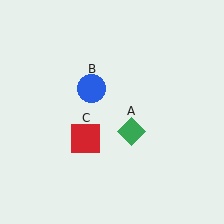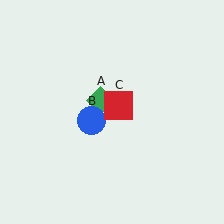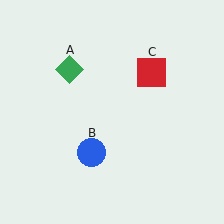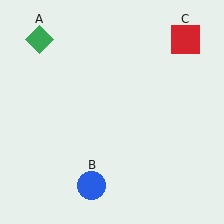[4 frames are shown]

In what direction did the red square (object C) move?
The red square (object C) moved up and to the right.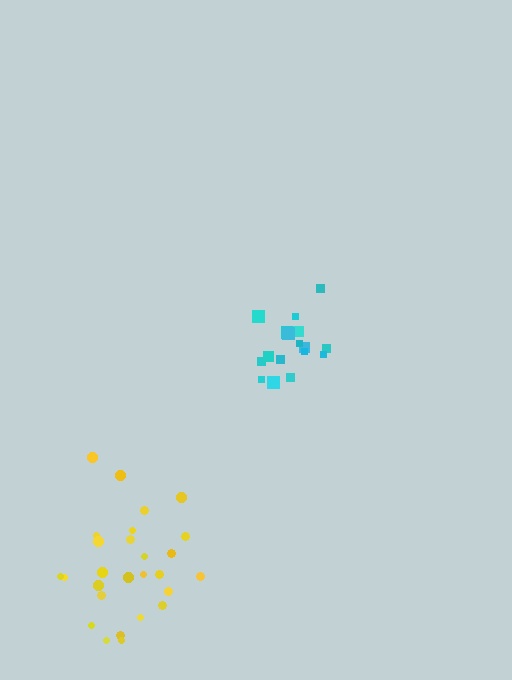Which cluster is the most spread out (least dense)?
Yellow.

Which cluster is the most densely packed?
Cyan.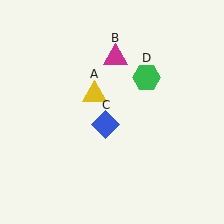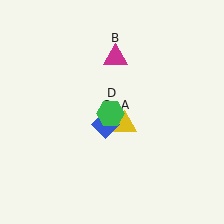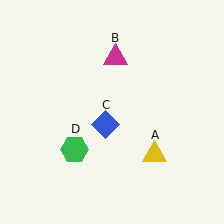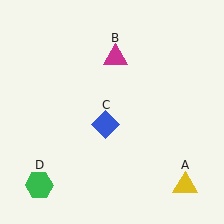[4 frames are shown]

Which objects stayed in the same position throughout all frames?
Magenta triangle (object B) and blue diamond (object C) remained stationary.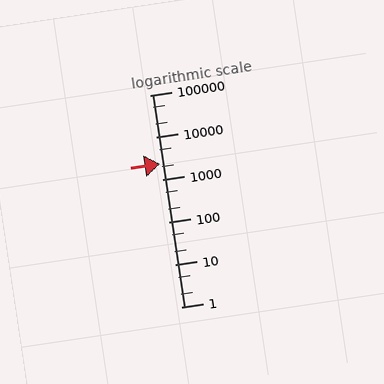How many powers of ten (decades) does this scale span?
The scale spans 5 decades, from 1 to 100000.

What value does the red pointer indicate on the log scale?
The pointer indicates approximately 2400.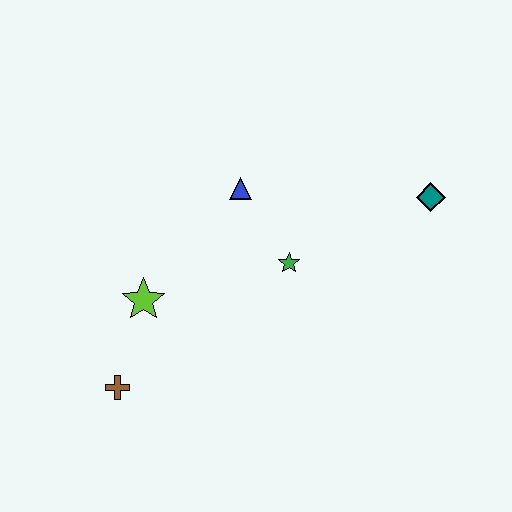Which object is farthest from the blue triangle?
The brown cross is farthest from the blue triangle.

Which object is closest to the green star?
The blue triangle is closest to the green star.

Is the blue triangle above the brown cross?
Yes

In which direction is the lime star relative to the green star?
The lime star is to the left of the green star.